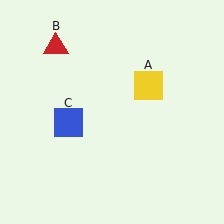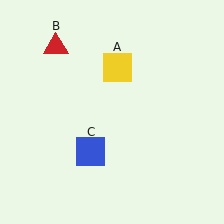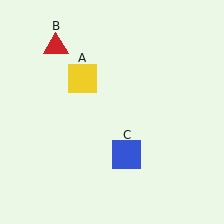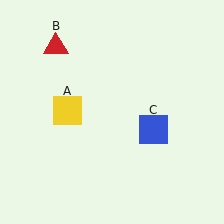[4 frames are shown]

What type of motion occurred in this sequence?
The yellow square (object A), blue square (object C) rotated counterclockwise around the center of the scene.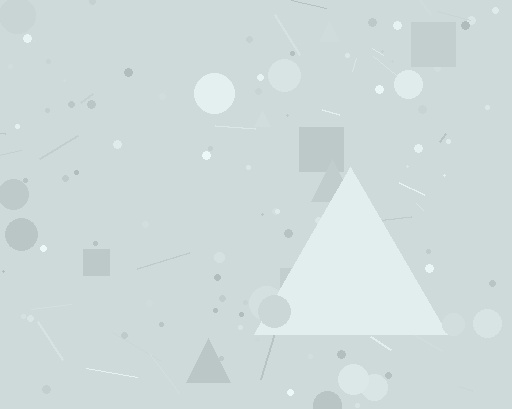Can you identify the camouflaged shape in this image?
The camouflaged shape is a triangle.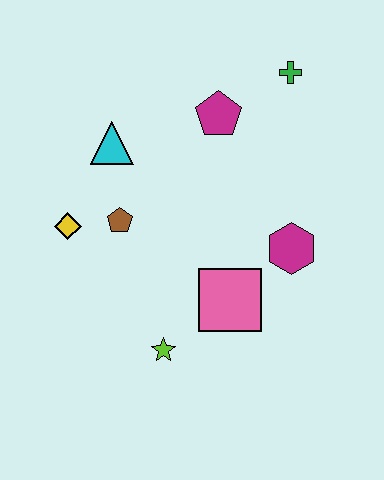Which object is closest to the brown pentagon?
The yellow diamond is closest to the brown pentagon.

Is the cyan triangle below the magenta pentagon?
Yes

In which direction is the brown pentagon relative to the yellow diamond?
The brown pentagon is to the right of the yellow diamond.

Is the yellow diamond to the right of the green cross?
No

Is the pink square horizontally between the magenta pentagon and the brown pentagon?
No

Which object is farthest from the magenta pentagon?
The lime star is farthest from the magenta pentagon.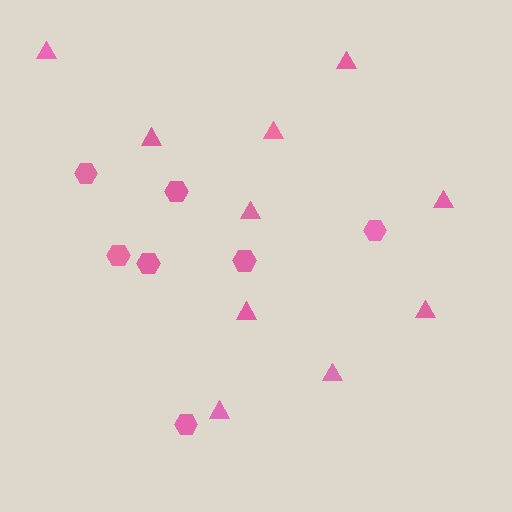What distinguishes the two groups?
There are 2 groups: one group of hexagons (7) and one group of triangles (10).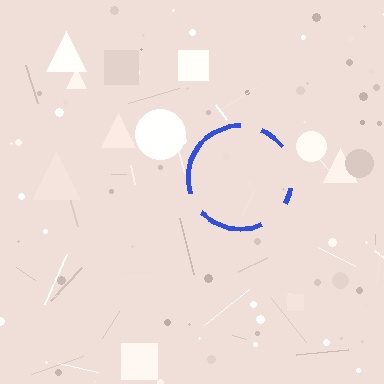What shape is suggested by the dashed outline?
The dashed outline suggests a circle.